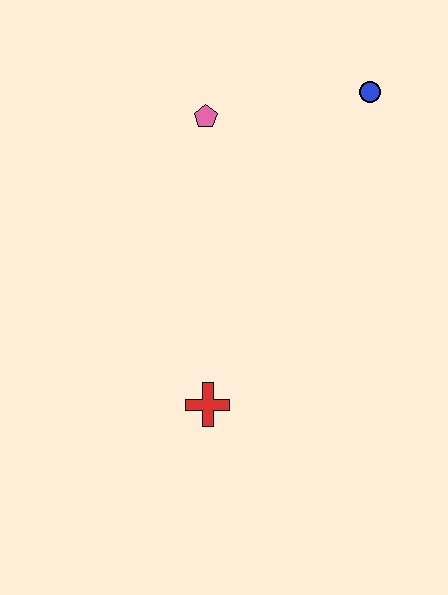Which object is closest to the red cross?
The pink pentagon is closest to the red cross.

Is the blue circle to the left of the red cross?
No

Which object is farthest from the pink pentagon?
The red cross is farthest from the pink pentagon.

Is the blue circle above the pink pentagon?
Yes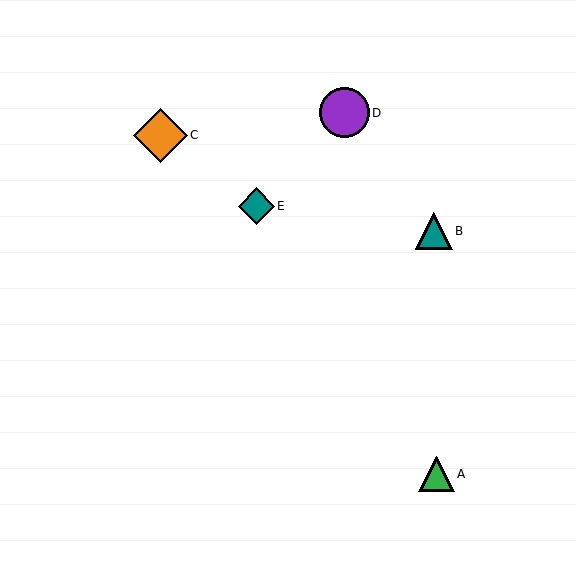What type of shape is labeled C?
Shape C is an orange diamond.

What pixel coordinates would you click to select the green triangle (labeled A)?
Click at (436, 474) to select the green triangle A.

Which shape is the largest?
The orange diamond (labeled C) is the largest.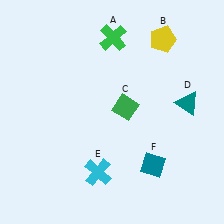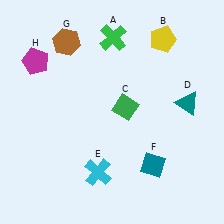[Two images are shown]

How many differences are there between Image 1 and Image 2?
There are 2 differences between the two images.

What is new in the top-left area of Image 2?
A magenta pentagon (H) was added in the top-left area of Image 2.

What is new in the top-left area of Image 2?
A brown hexagon (G) was added in the top-left area of Image 2.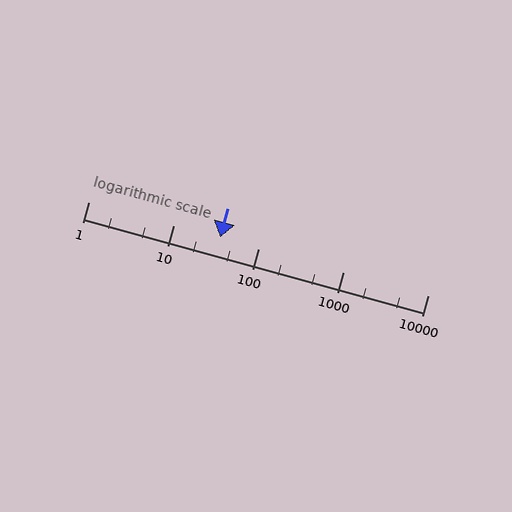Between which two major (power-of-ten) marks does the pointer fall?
The pointer is between 10 and 100.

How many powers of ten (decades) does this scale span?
The scale spans 4 decades, from 1 to 10000.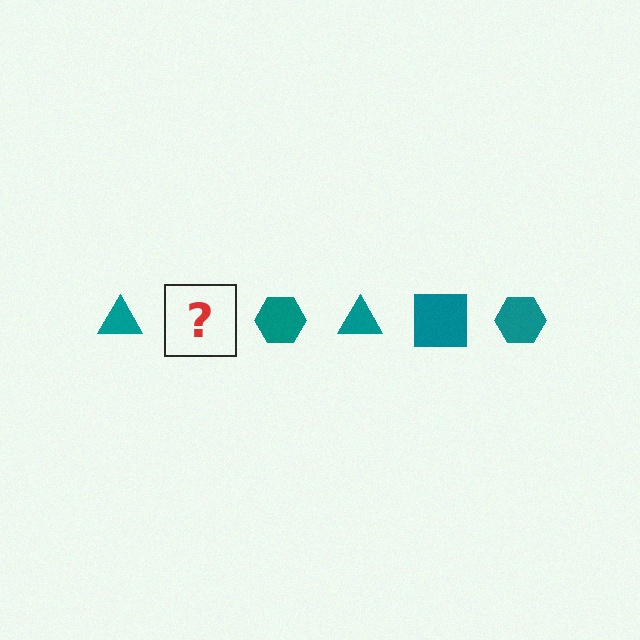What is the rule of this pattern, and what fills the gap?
The rule is that the pattern cycles through triangle, square, hexagon shapes in teal. The gap should be filled with a teal square.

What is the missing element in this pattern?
The missing element is a teal square.